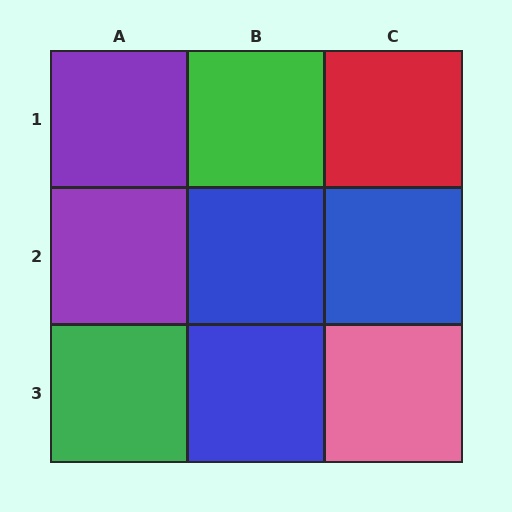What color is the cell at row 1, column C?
Red.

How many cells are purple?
2 cells are purple.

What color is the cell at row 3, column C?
Pink.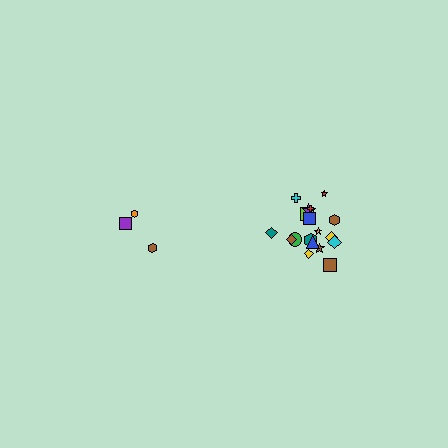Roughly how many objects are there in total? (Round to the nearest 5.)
Roughly 20 objects in total.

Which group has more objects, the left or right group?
The right group.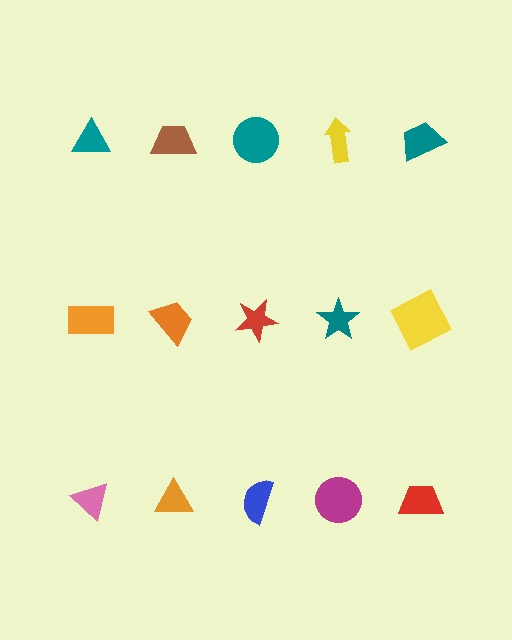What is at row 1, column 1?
A teal triangle.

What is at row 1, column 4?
A yellow arrow.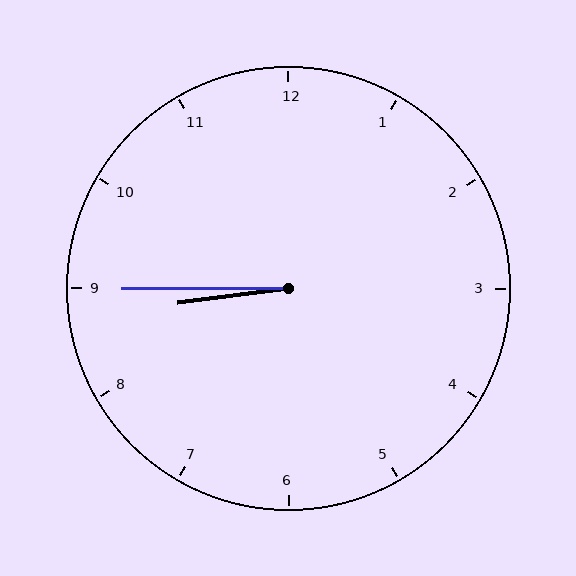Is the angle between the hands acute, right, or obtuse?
It is acute.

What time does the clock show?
8:45.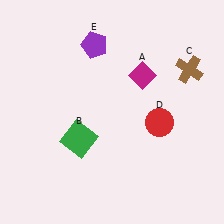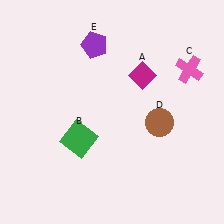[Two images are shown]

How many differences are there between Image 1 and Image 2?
There are 2 differences between the two images.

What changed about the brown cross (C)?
In Image 1, C is brown. In Image 2, it changed to pink.